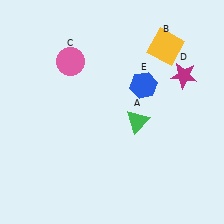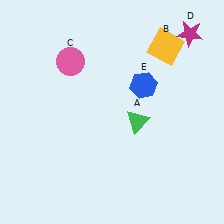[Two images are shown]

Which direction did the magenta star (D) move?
The magenta star (D) moved up.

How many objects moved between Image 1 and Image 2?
1 object moved between the two images.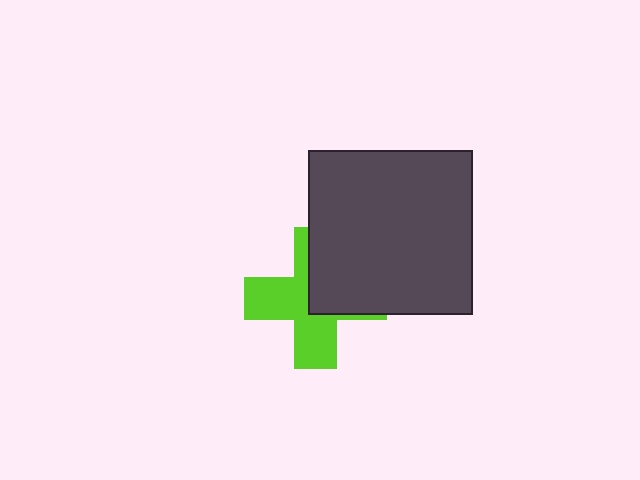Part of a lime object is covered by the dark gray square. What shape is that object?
It is a cross.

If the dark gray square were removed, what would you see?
You would see the complete lime cross.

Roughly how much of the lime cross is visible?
About half of it is visible (roughly 57%).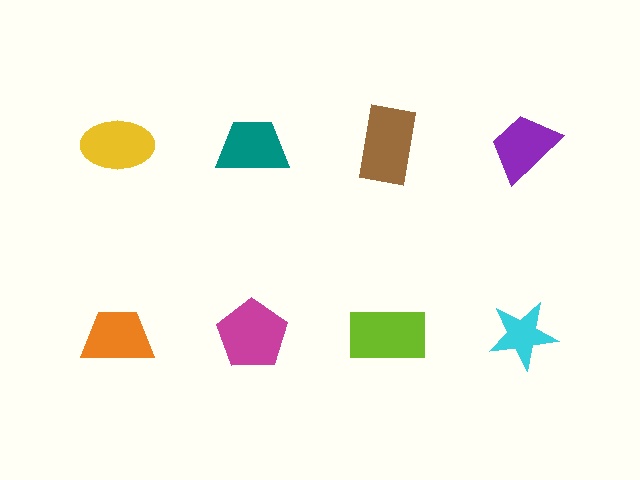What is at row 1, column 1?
A yellow ellipse.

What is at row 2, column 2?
A magenta pentagon.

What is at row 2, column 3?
A lime rectangle.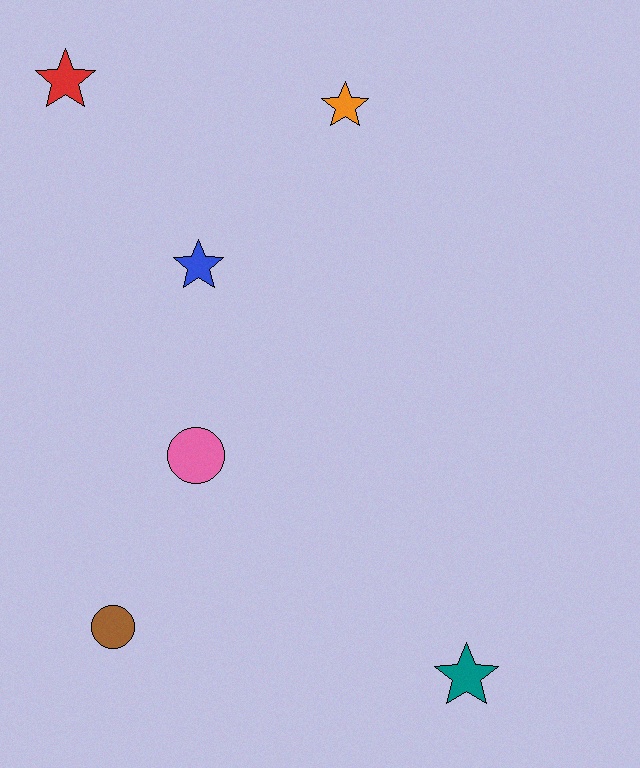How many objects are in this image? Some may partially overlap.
There are 6 objects.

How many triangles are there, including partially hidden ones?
There are no triangles.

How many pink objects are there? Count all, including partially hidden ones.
There is 1 pink object.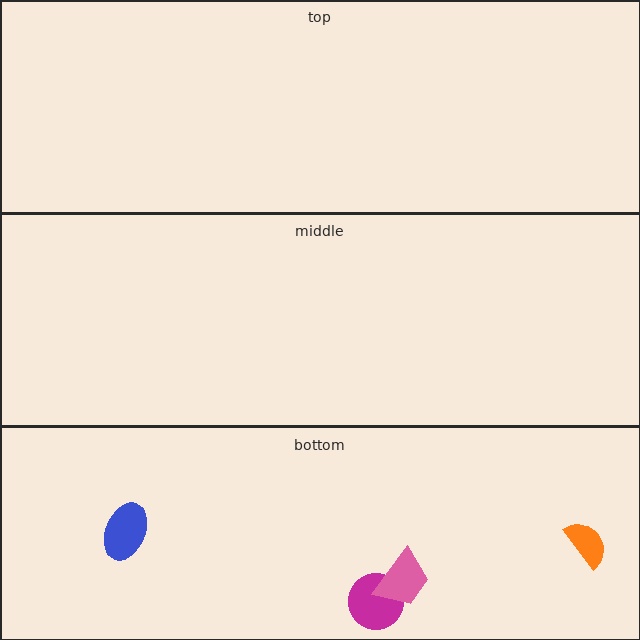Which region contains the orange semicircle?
The bottom region.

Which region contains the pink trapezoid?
The bottom region.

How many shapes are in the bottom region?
4.